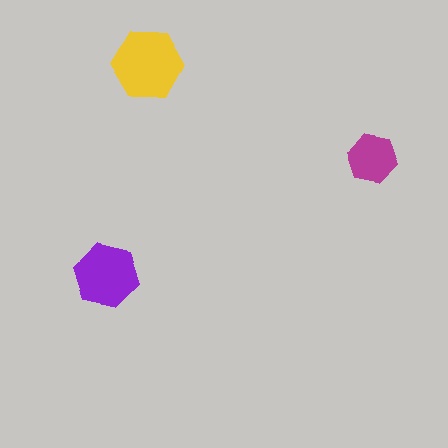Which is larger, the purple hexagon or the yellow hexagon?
The yellow one.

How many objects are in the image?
There are 3 objects in the image.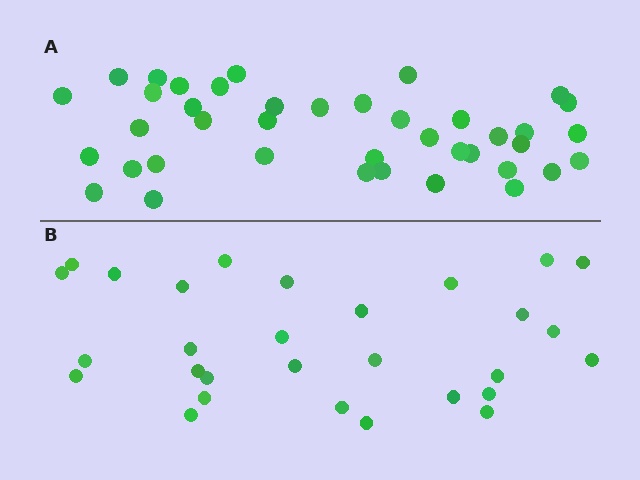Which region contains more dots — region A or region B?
Region A (the top region) has more dots.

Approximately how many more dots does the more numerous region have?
Region A has roughly 12 or so more dots than region B.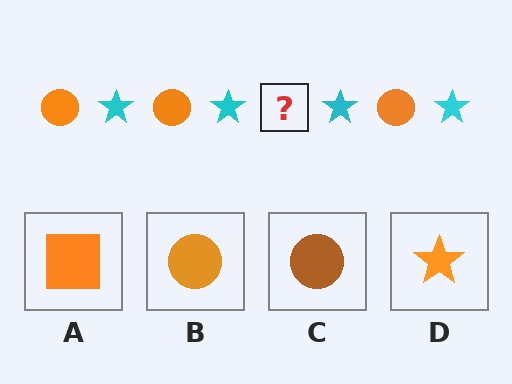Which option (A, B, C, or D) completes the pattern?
B.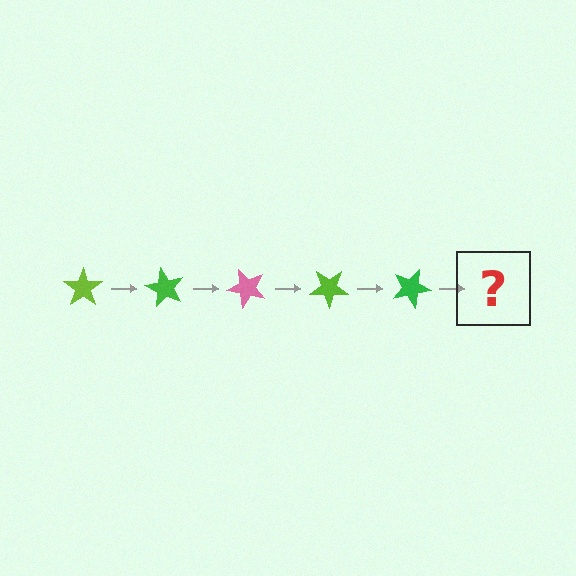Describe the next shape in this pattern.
It should be a pink star, rotated 300 degrees from the start.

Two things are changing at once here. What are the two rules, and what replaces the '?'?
The two rules are that it rotates 60 degrees each step and the color cycles through lime, green, and pink. The '?' should be a pink star, rotated 300 degrees from the start.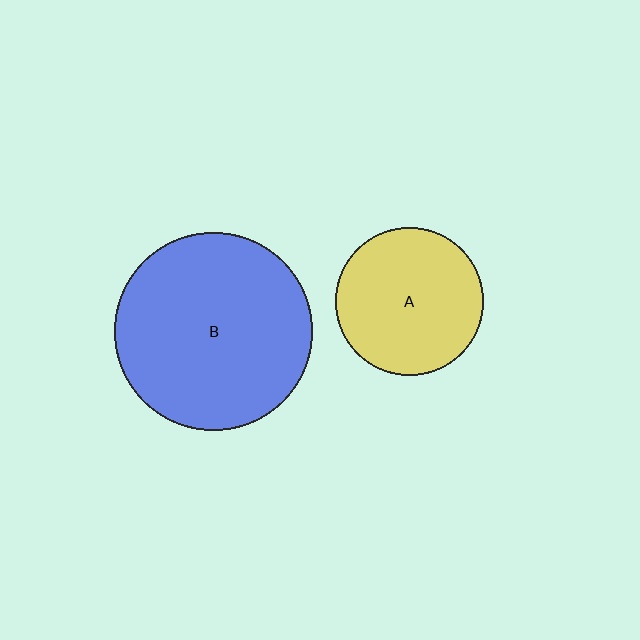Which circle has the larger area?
Circle B (blue).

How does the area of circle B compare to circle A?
Approximately 1.8 times.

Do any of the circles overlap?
No, none of the circles overlap.